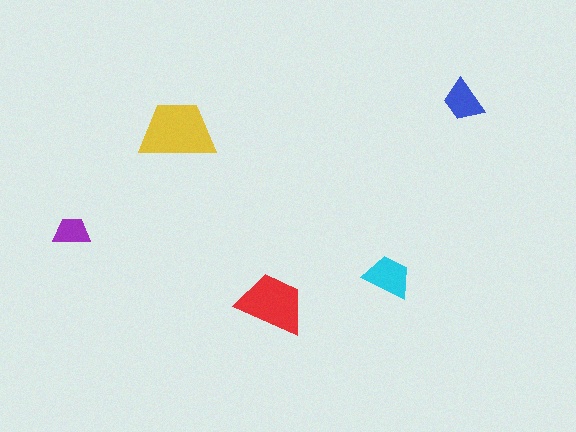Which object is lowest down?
The red trapezoid is bottommost.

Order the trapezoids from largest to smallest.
the yellow one, the red one, the cyan one, the blue one, the purple one.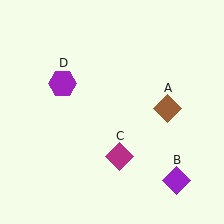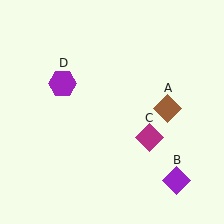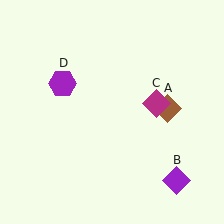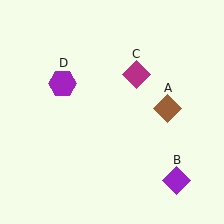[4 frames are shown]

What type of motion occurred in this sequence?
The magenta diamond (object C) rotated counterclockwise around the center of the scene.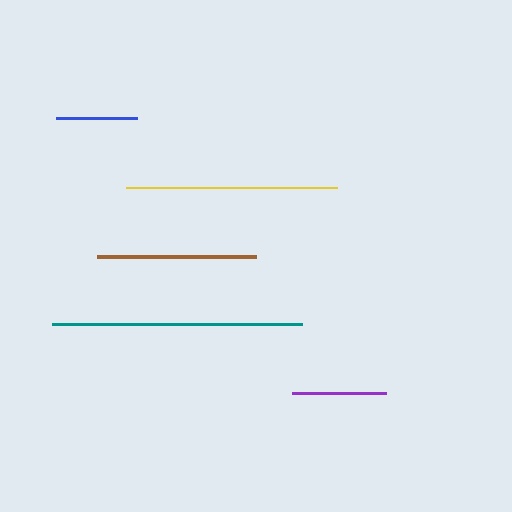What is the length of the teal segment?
The teal segment is approximately 250 pixels long.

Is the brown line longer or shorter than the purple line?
The brown line is longer than the purple line.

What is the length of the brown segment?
The brown segment is approximately 159 pixels long.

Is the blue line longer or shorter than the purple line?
The purple line is longer than the blue line.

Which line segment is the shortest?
The blue line is the shortest at approximately 81 pixels.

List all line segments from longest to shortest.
From longest to shortest: teal, yellow, brown, purple, blue.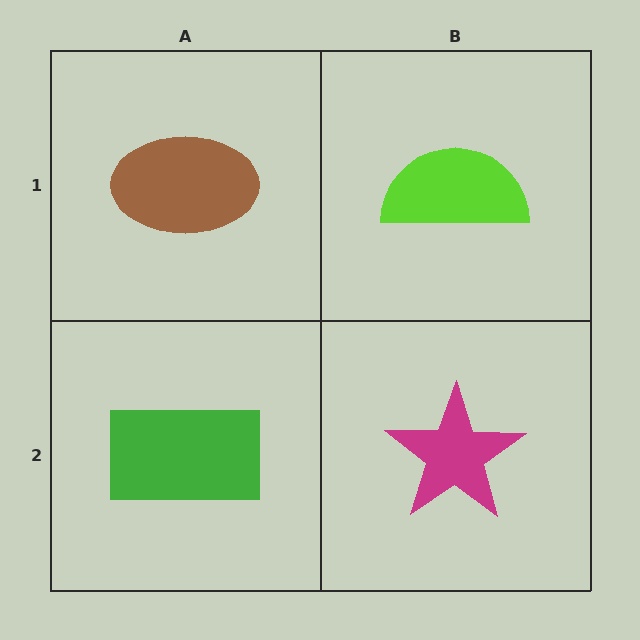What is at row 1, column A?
A brown ellipse.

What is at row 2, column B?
A magenta star.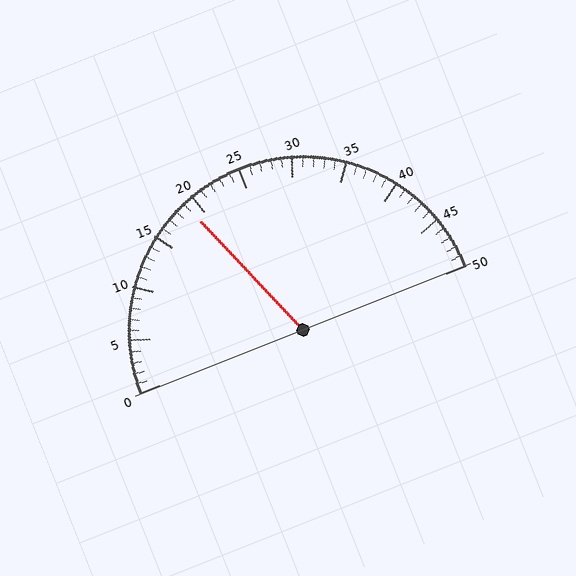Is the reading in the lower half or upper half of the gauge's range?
The reading is in the lower half of the range (0 to 50).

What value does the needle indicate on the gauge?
The needle indicates approximately 19.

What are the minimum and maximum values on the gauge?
The gauge ranges from 0 to 50.